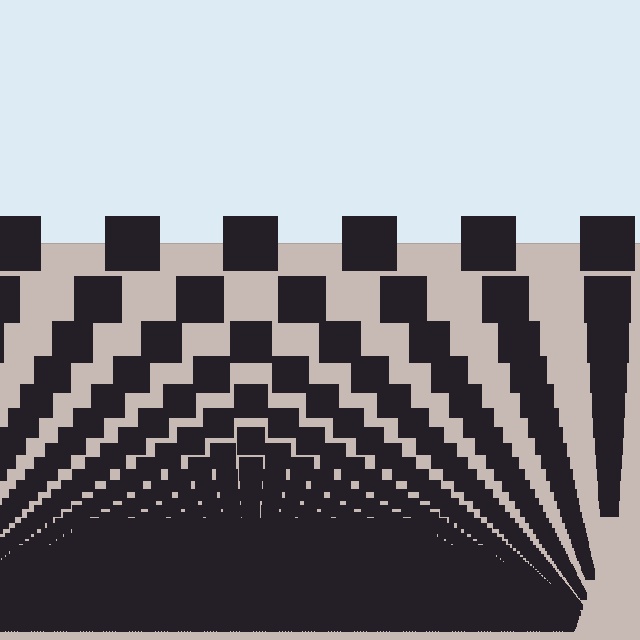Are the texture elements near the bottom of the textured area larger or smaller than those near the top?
Smaller. The gradient is inverted — elements near the bottom are smaller and denser.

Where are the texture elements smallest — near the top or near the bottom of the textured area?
Near the bottom.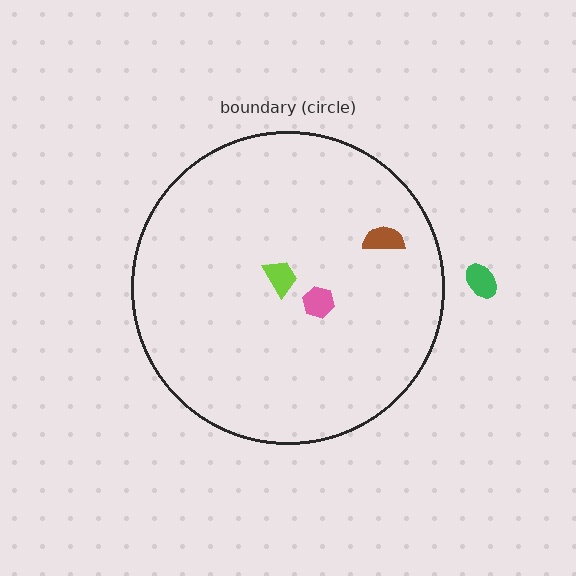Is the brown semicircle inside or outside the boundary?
Inside.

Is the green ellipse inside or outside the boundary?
Outside.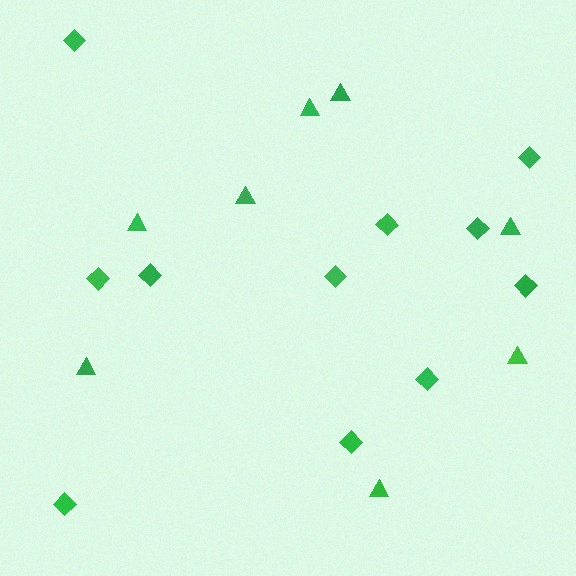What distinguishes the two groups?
There are 2 groups: one group of diamonds (11) and one group of triangles (8).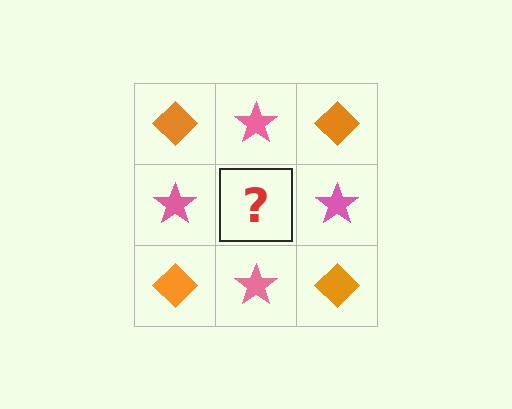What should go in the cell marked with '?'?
The missing cell should contain an orange diamond.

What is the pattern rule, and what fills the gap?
The rule is that it alternates orange diamond and pink star in a checkerboard pattern. The gap should be filled with an orange diamond.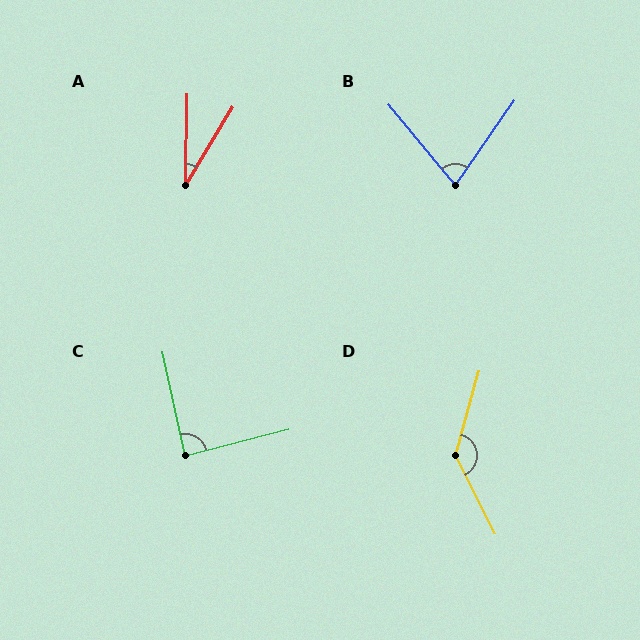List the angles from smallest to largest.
A (30°), B (74°), C (88°), D (138°).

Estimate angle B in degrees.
Approximately 74 degrees.